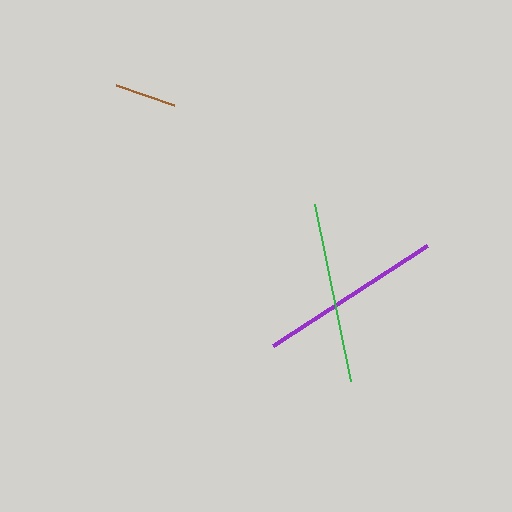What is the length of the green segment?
The green segment is approximately 181 pixels long.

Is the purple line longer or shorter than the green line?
The purple line is longer than the green line.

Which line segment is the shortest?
The brown line is the shortest at approximately 61 pixels.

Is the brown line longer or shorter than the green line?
The green line is longer than the brown line.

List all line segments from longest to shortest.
From longest to shortest: purple, green, brown.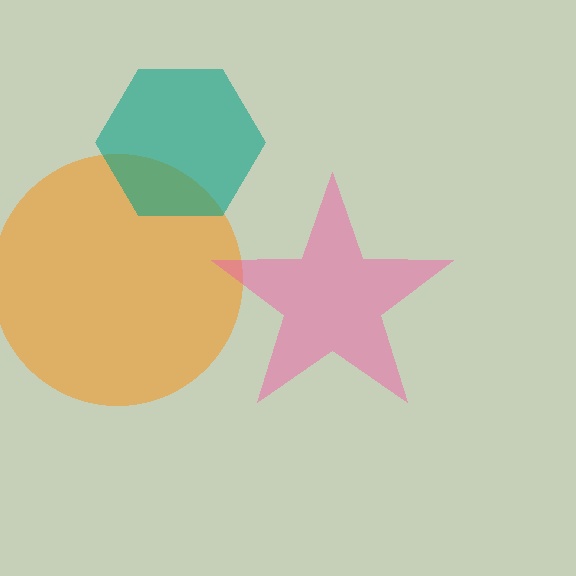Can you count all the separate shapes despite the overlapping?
Yes, there are 3 separate shapes.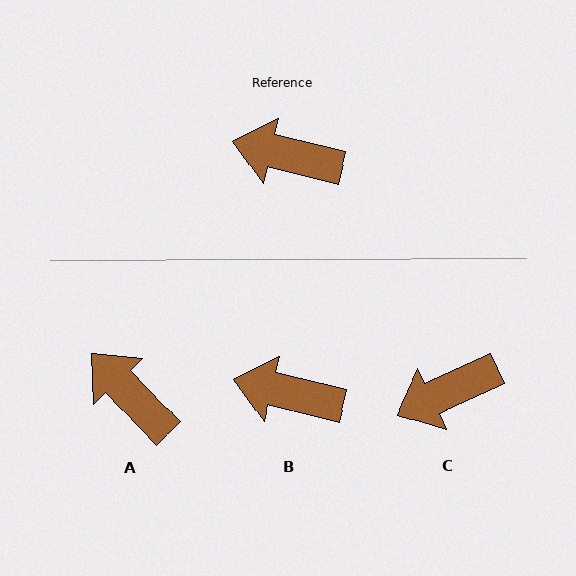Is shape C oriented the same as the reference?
No, it is off by about 38 degrees.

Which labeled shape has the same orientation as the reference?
B.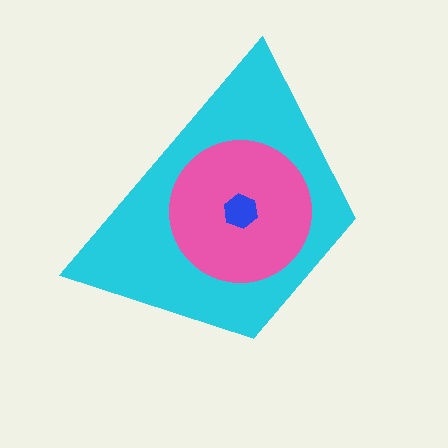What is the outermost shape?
The cyan trapezoid.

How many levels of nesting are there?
3.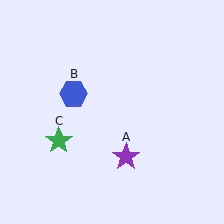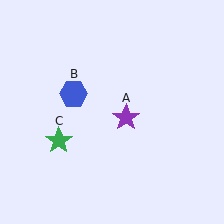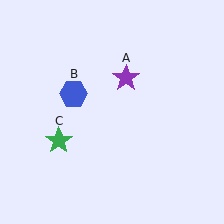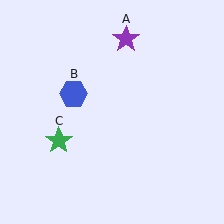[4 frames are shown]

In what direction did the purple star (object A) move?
The purple star (object A) moved up.